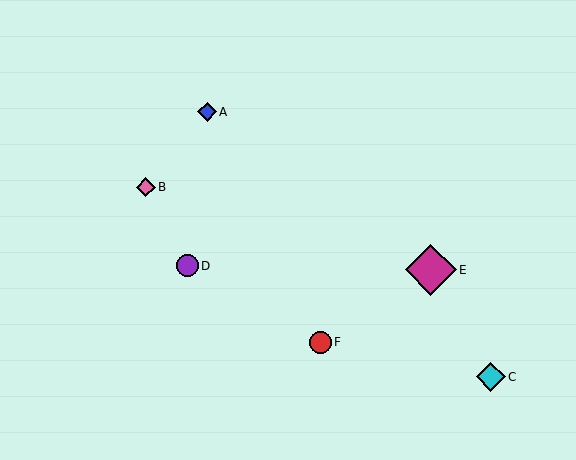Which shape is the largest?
The magenta diamond (labeled E) is the largest.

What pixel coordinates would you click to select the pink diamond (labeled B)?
Click at (146, 187) to select the pink diamond B.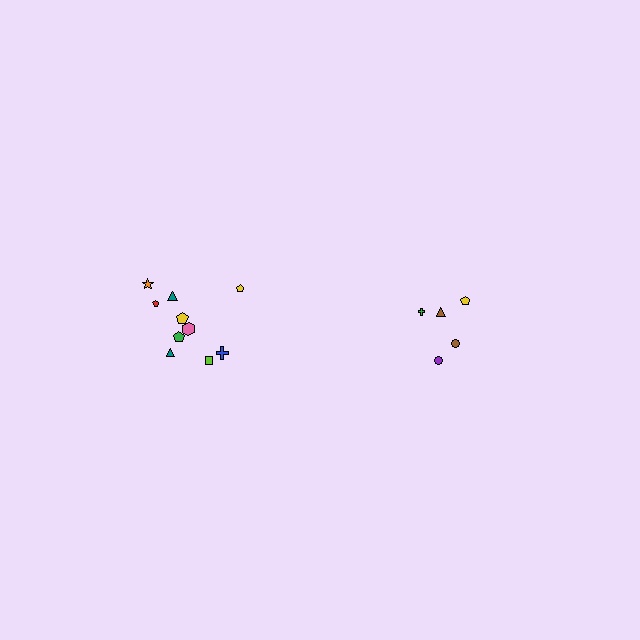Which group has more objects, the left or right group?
The left group.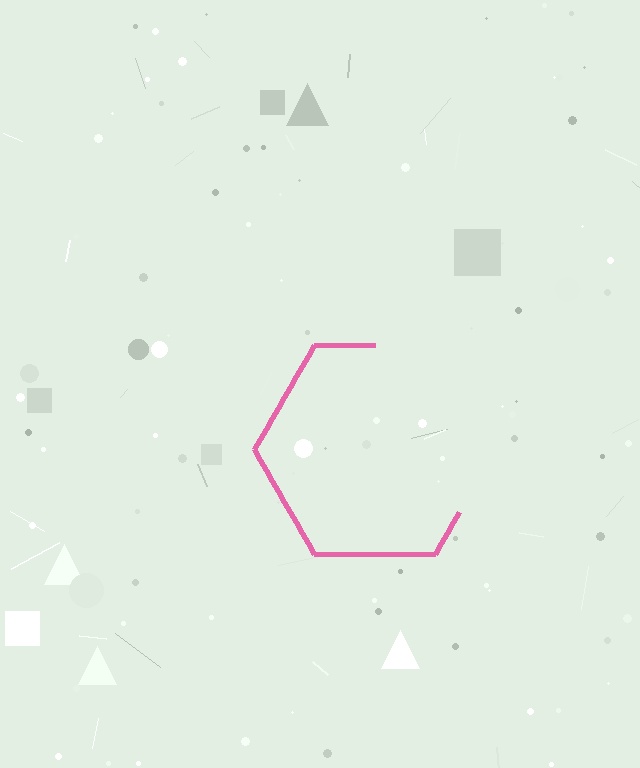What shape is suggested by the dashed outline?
The dashed outline suggests a hexagon.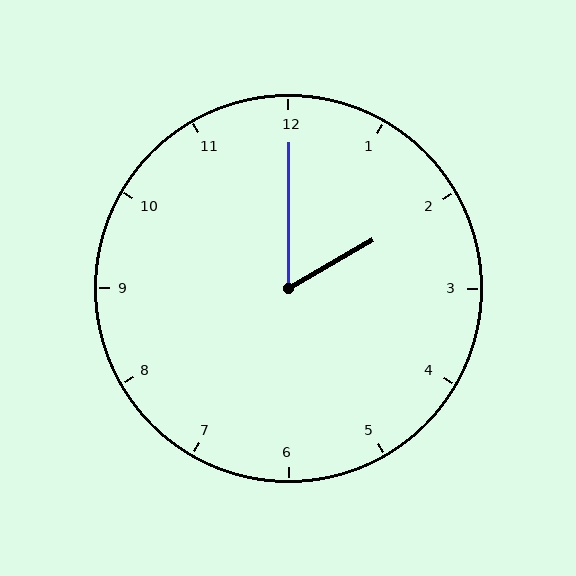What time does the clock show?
2:00.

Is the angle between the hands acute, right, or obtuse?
It is acute.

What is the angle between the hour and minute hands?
Approximately 60 degrees.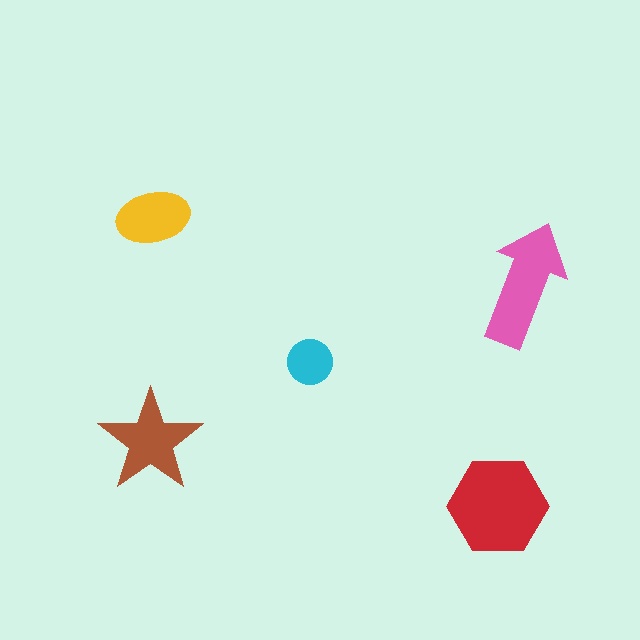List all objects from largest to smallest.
The red hexagon, the pink arrow, the brown star, the yellow ellipse, the cyan circle.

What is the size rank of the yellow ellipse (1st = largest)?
4th.